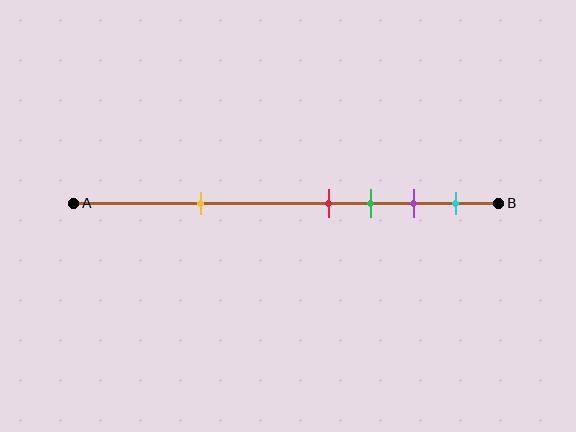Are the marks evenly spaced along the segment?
No, the marks are not evenly spaced.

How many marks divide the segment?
There are 5 marks dividing the segment.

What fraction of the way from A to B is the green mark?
The green mark is approximately 70% (0.7) of the way from A to B.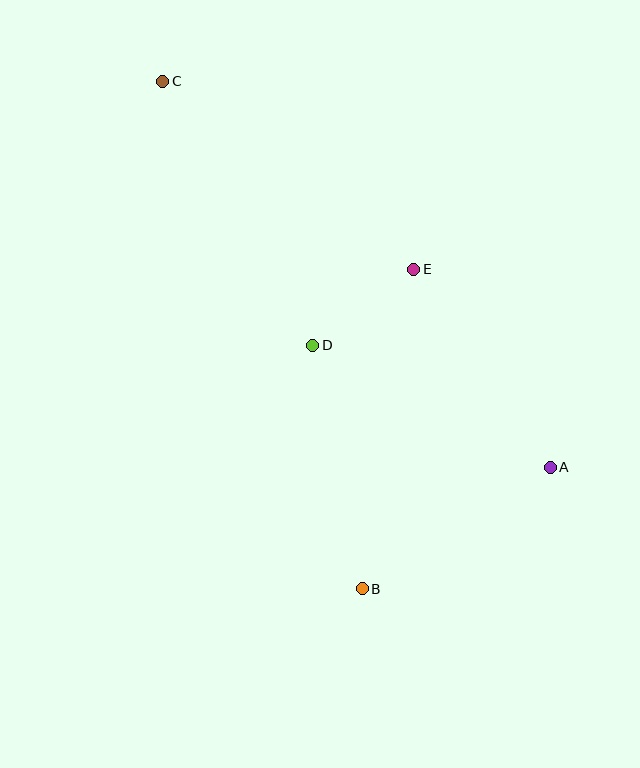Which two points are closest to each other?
Points D and E are closest to each other.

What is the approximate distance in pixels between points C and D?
The distance between C and D is approximately 304 pixels.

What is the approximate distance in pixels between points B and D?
The distance between B and D is approximately 248 pixels.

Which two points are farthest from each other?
Points A and C are farthest from each other.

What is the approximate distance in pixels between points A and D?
The distance between A and D is approximately 266 pixels.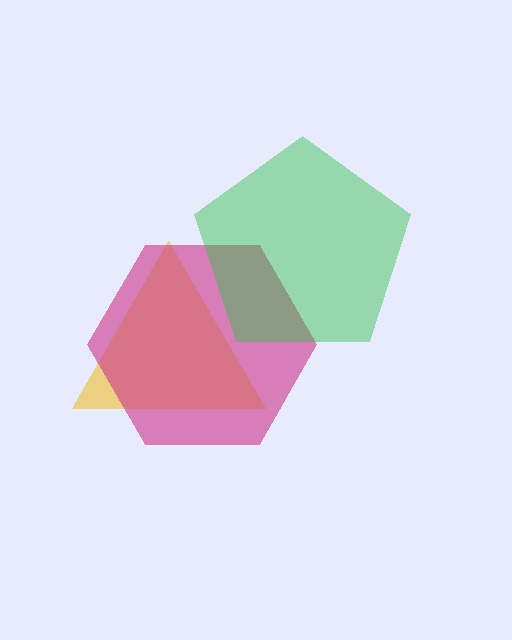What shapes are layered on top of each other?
The layered shapes are: a yellow triangle, a magenta hexagon, a green pentagon.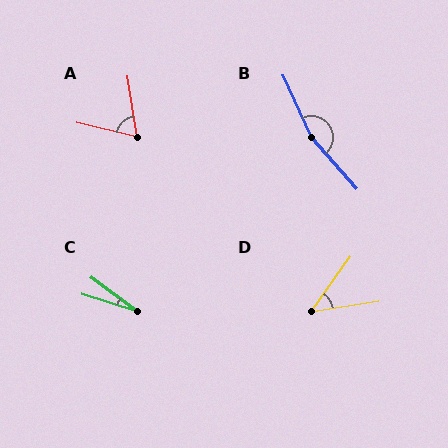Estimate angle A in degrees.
Approximately 67 degrees.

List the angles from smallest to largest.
C (19°), D (45°), A (67°), B (163°).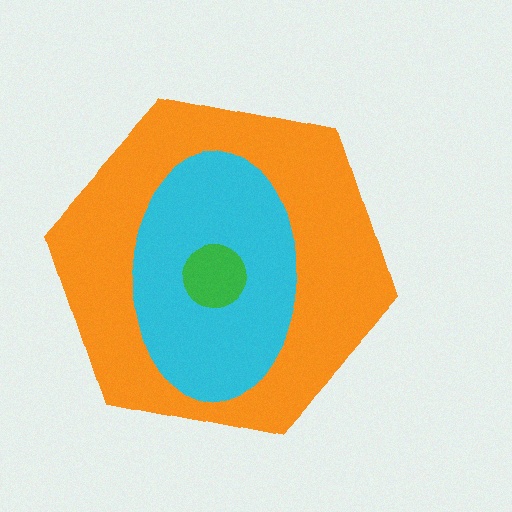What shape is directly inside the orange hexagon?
The cyan ellipse.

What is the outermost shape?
The orange hexagon.